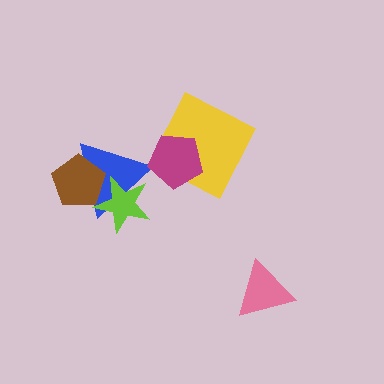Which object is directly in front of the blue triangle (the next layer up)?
The lime star is directly in front of the blue triangle.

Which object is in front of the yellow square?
The magenta pentagon is in front of the yellow square.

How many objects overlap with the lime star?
2 objects overlap with the lime star.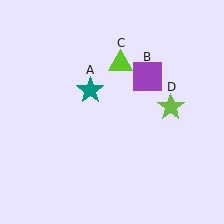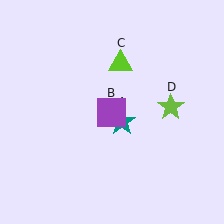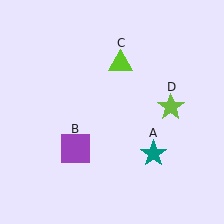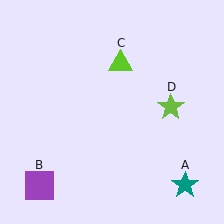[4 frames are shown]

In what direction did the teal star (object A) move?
The teal star (object A) moved down and to the right.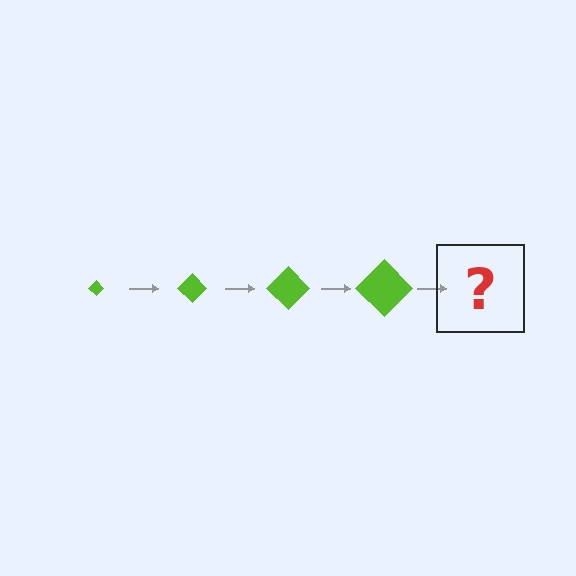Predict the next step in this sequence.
The next step is a lime diamond, larger than the previous one.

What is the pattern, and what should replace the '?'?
The pattern is that the diamond gets progressively larger each step. The '?' should be a lime diamond, larger than the previous one.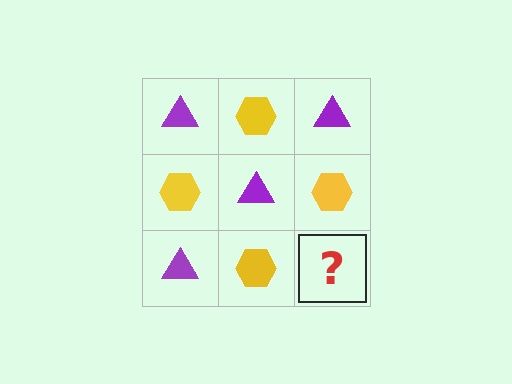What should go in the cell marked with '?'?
The missing cell should contain a purple triangle.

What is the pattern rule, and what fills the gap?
The rule is that it alternates purple triangle and yellow hexagon in a checkerboard pattern. The gap should be filled with a purple triangle.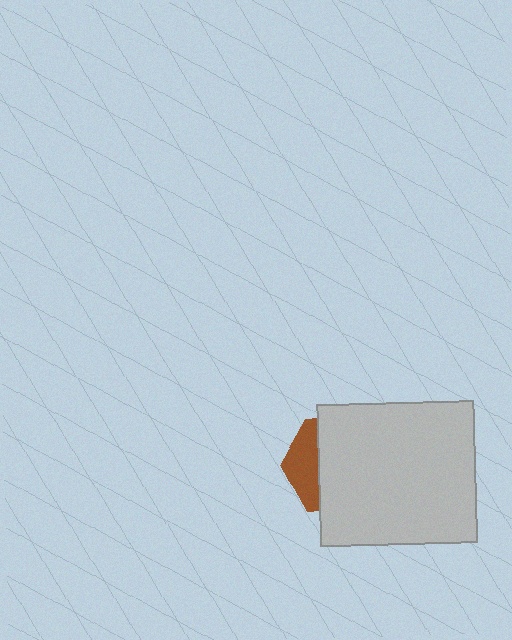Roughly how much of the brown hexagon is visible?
A small part of it is visible (roughly 30%).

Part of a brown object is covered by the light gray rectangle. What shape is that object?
It is a hexagon.